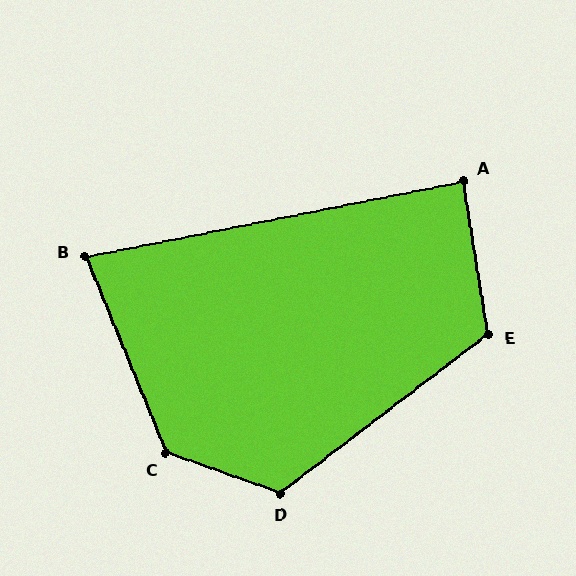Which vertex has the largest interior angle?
C, at approximately 132 degrees.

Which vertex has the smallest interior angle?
B, at approximately 79 degrees.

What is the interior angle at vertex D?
Approximately 123 degrees (obtuse).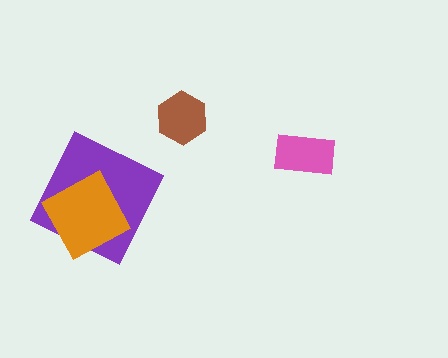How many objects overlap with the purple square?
1 object overlaps with the purple square.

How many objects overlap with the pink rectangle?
0 objects overlap with the pink rectangle.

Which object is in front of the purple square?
The orange diamond is in front of the purple square.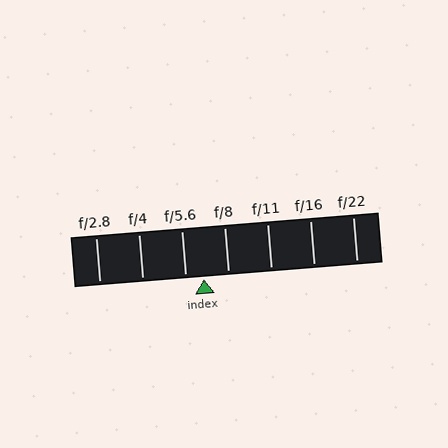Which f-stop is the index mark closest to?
The index mark is closest to f/5.6.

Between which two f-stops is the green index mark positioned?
The index mark is between f/5.6 and f/8.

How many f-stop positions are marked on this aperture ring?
There are 7 f-stop positions marked.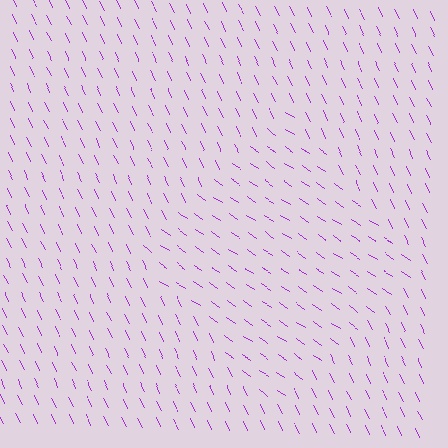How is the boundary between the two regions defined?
The boundary is defined purely by a change in line orientation (approximately 30 degrees difference). All lines are the same color and thickness.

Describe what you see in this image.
The image is filled with small purple line segments. A diamond region in the image has lines oriented differently from the surrounding lines, creating a visible texture boundary.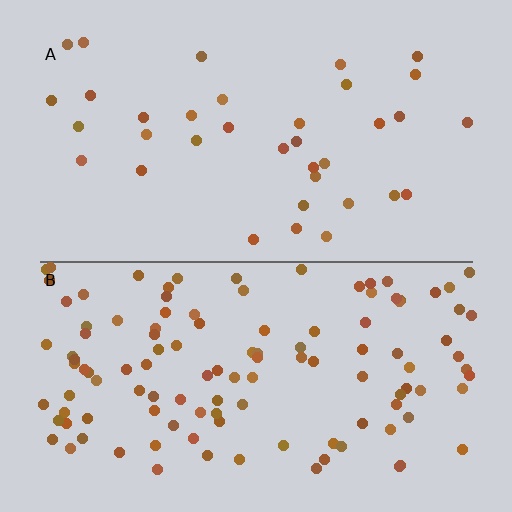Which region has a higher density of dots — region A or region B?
B (the bottom).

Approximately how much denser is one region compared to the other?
Approximately 3.2× — region B over region A.